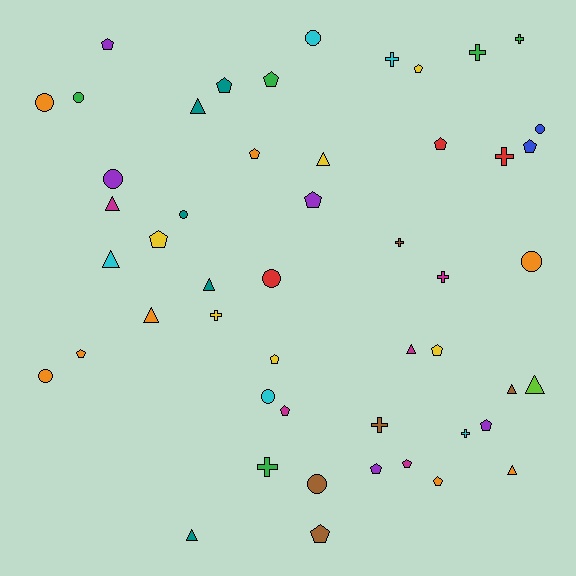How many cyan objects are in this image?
There are 5 cyan objects.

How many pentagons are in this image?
There are 18 pentagons.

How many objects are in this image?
There are 50 objects.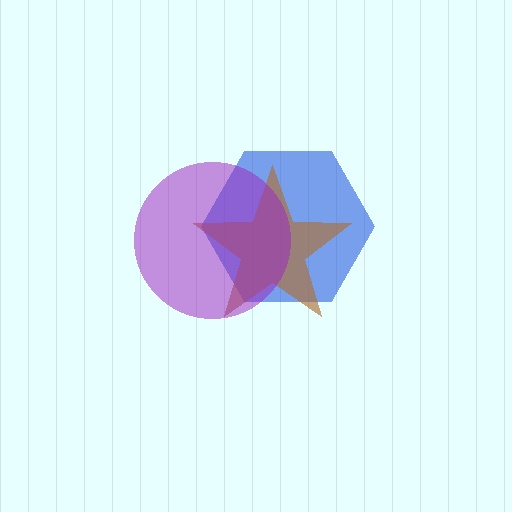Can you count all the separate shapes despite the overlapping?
Yes, there are 3 separate shapes.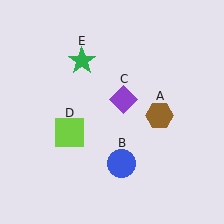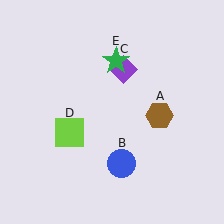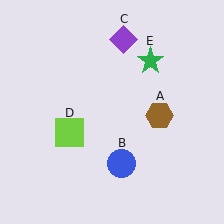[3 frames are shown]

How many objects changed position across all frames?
2 objects changed position: purple diamond (object C), green star (object E).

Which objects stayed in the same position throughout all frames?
Brown hexagon (object A) and blue circle (object B) and lime square (object D) remained stationary.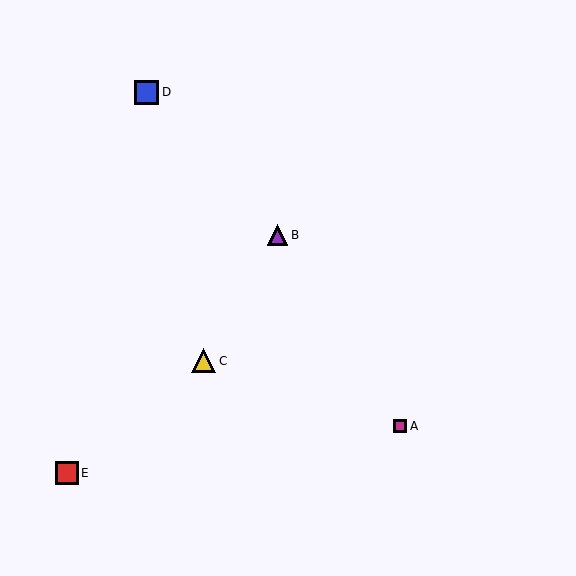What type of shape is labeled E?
Shape E is a red square.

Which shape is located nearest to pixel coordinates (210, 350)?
The yellow triangle (labeled C) at (204, 361) is nearest to that location.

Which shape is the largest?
The blue square (labeled D) is the largest.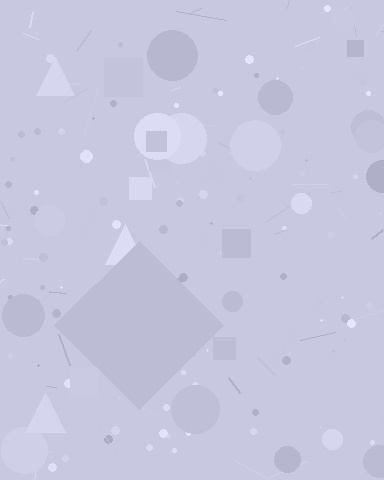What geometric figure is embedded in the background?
A diamond is embedded in the background.